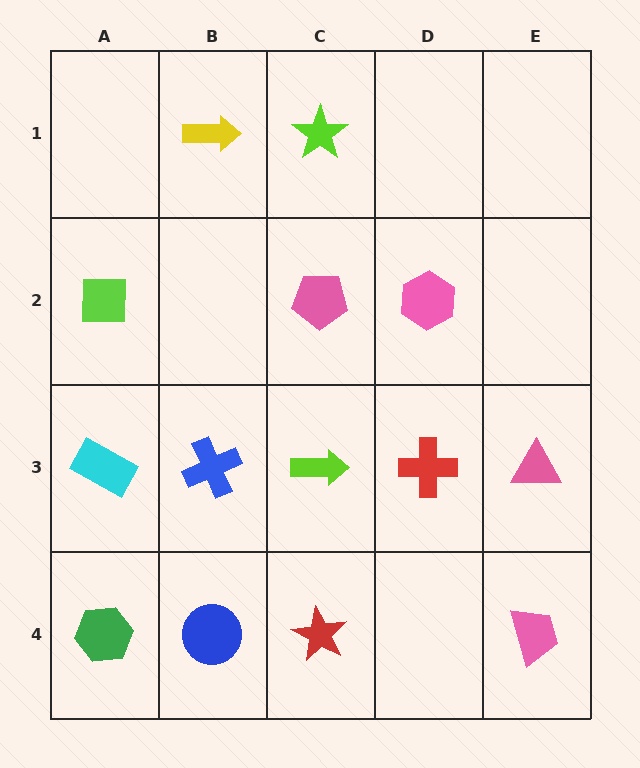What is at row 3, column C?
A lime arrow.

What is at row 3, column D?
A red cross.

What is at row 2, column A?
A lime square.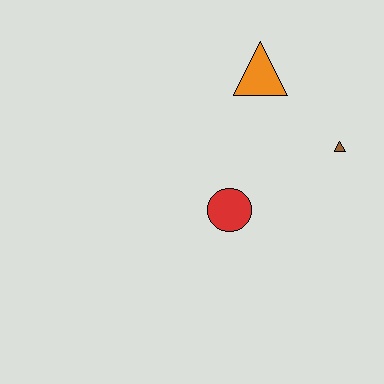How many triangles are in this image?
There are 2 triangles.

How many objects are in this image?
There are 3 objects.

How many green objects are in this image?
There are no green objects.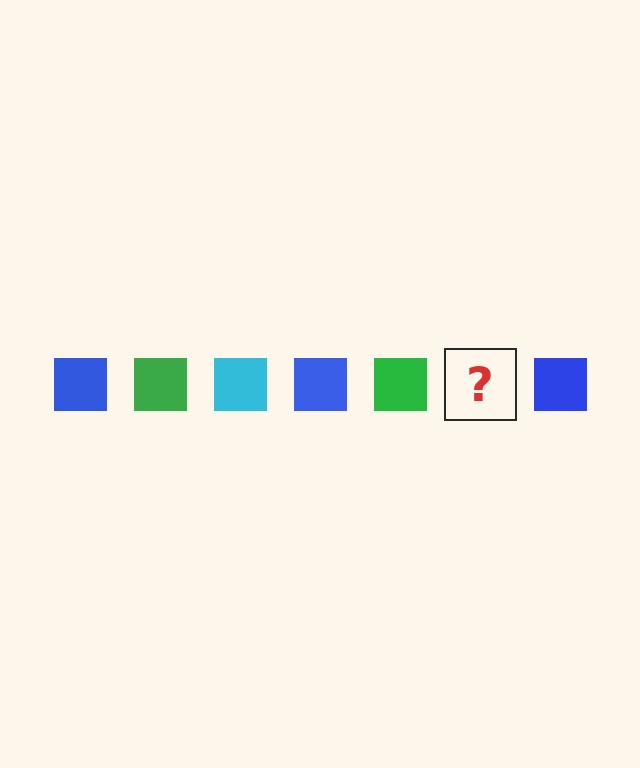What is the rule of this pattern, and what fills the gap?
The rule is that the pattern cycles through blue, green, cyan squares. The gap should be filled with a cyan square.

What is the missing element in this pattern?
The missing element is a cyan square.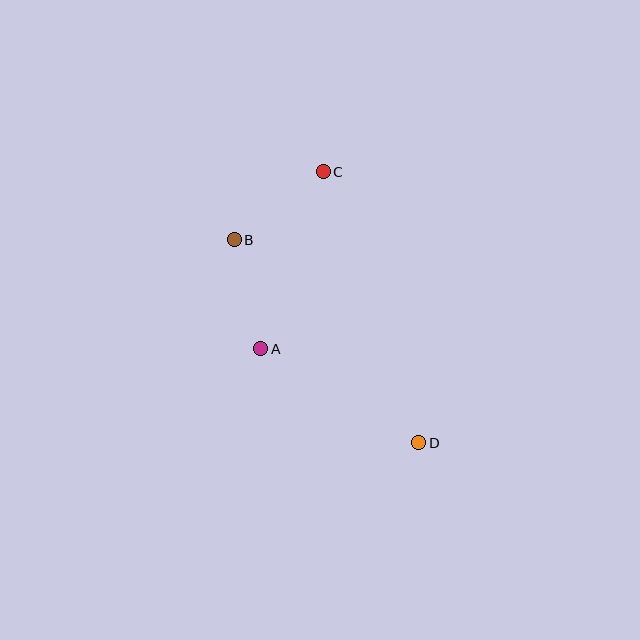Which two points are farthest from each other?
Points C and D are farthest from each other.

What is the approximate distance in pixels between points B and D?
The distance between B and D is approximately 275 pixels.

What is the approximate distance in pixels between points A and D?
The distance between A and D is approximately 184 pixels.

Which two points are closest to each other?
Points A and B are closest to each other.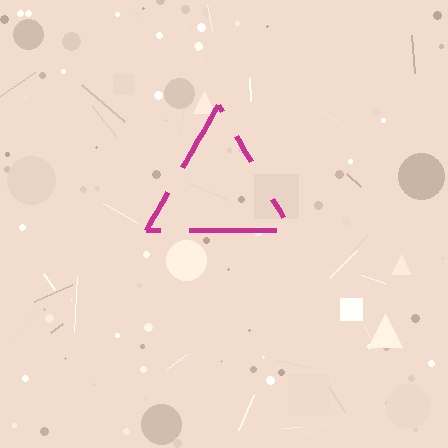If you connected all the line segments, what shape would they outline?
They would outline a triangle.